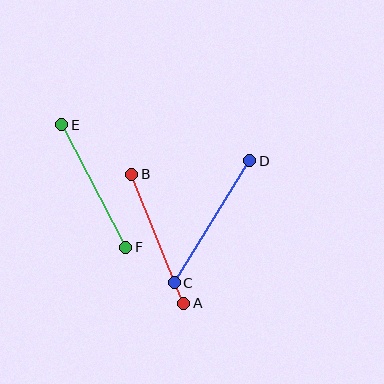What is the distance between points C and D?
The distance is approximately 144 pixels.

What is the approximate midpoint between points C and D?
The midpoint is at approximately (212, 222) pixels.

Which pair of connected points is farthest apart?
Points C and D are farthest apart.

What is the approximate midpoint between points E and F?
The midpoint is at approximately (94, 186) pixels.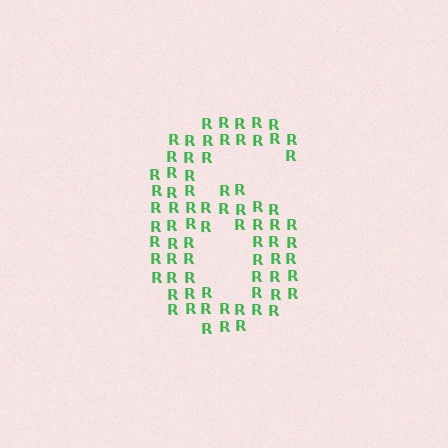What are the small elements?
The small elements are letter R's.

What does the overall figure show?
The overall figure shows the digit 6.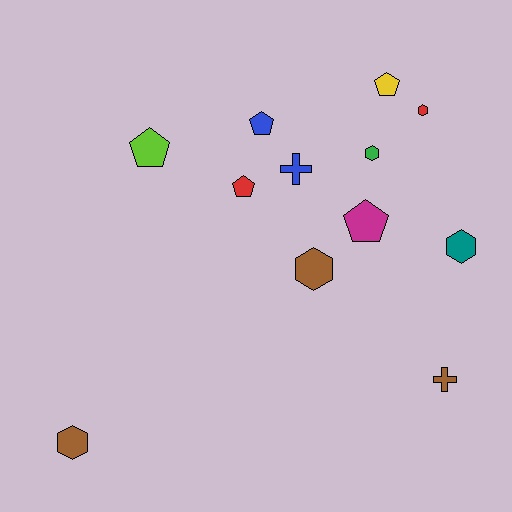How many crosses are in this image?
There are 2 crosses.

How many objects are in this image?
There are 12 objects.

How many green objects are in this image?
There is 1 green object.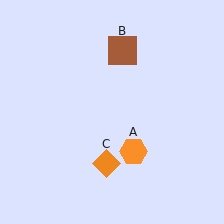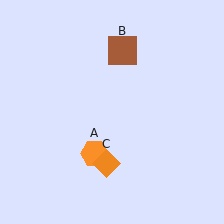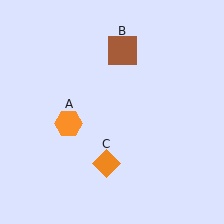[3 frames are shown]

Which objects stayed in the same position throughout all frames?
Brown square (object B) and orange diamond (object C) remained stationary.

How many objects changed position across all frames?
1 object changed position: orange hexagon (object A).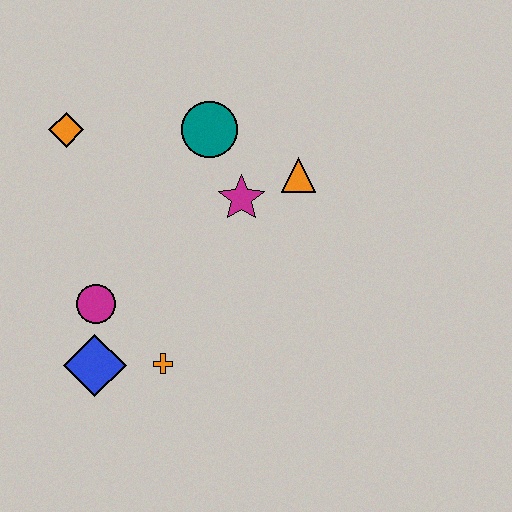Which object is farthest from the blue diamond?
The orange triangle is farthest from the blue diamond.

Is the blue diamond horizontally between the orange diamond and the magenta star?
Yes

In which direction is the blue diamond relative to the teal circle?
The blue diamond is below the teal circle.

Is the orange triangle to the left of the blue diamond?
No